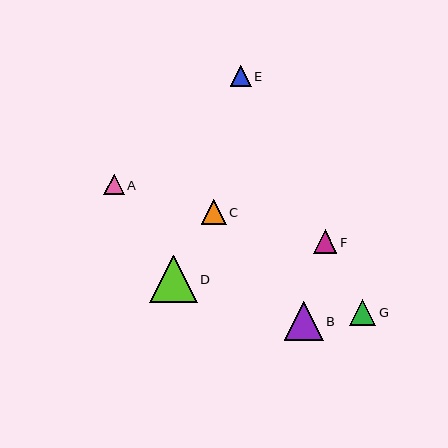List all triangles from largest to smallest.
From largest to smallest: D, B, G, C, F, E, A.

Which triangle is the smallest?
Triangle A is the smallest with a size of approximately 21 pixels.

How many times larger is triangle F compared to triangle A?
Triangle F is approximately 1.1 times the size of triangle A.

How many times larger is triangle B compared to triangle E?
Triangle B is approximately 1.9 times the size of triangle E.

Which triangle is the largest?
Triangle D is the largest with a size of approximately 48 pixels.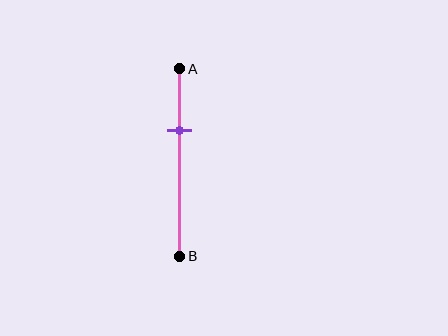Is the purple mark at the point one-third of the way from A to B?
Yes, the mark is approximately at the one-third point.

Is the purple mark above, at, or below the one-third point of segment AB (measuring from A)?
The purple mark is approximately at the one-third point of segment AB.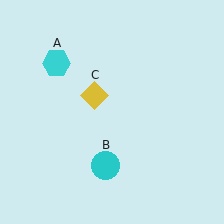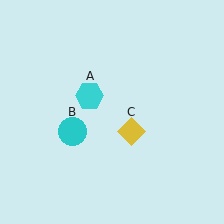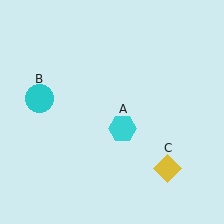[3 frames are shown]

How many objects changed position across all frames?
3 objects changed position: cyan hexagon (object A), cyan circle (object B), yellow diamond (object C).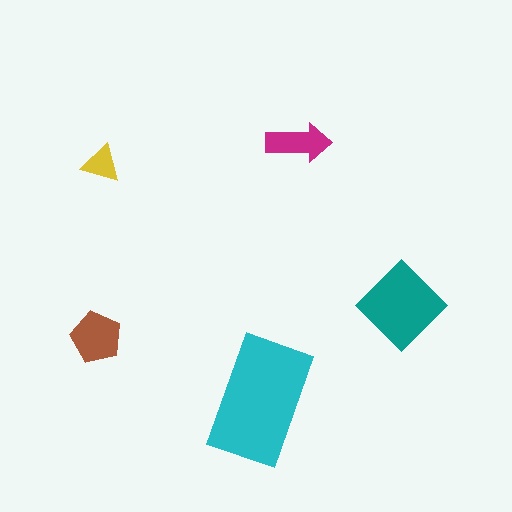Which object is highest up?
The magenta arrow is topmost.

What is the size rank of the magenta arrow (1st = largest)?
4th.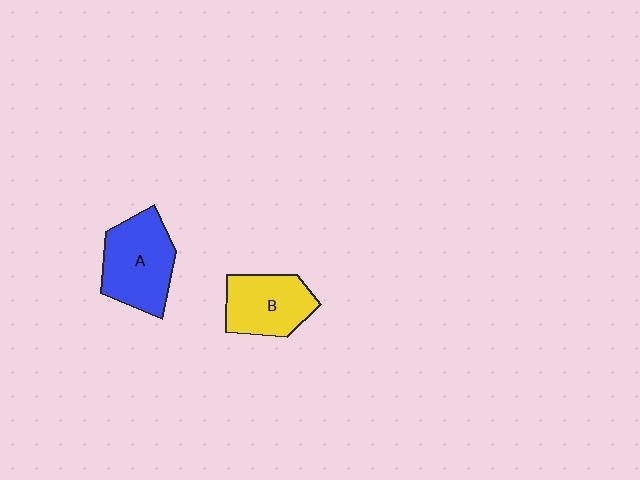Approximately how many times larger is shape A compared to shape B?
Approximately 1.2 times.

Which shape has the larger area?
Shape A (blue).